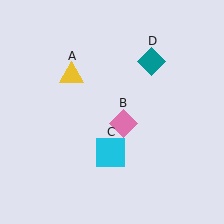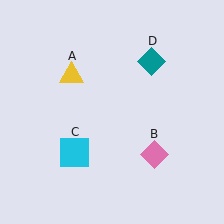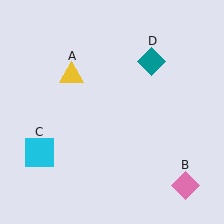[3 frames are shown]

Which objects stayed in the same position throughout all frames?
Yellow triangle (object A) and teal diamond (object D) remained stationary.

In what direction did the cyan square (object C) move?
The cyan square (object C) moved left.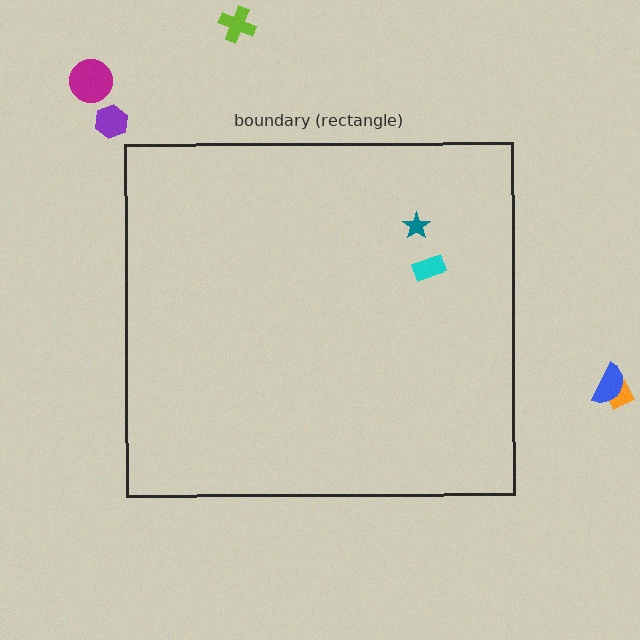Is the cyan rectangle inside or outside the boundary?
Inside.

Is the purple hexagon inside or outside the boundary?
Outside.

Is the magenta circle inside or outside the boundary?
Outside.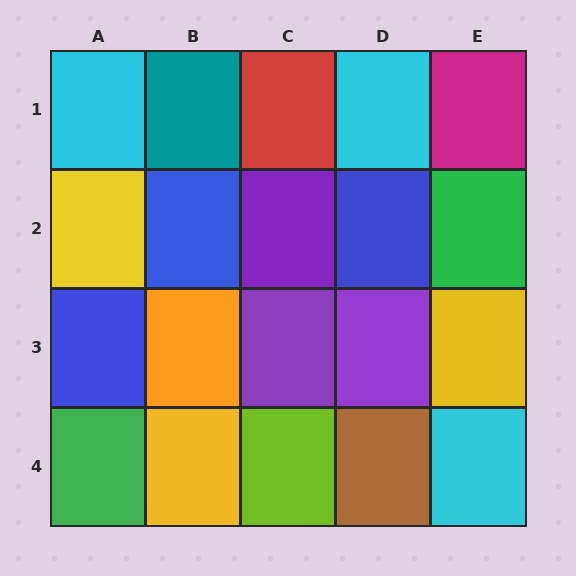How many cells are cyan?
3 cells are cyan.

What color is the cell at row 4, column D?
Brown.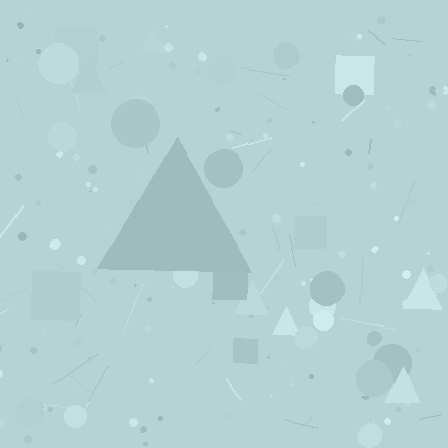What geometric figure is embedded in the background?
A triangle is embedded in the background.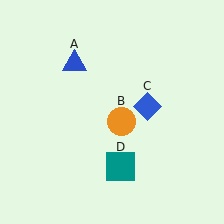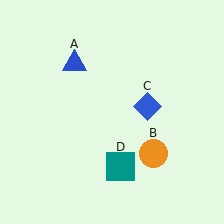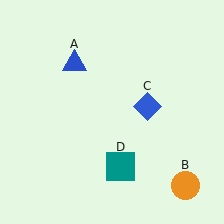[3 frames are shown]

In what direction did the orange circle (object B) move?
The orange circle (object B) moved down and to the right.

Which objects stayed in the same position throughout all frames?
Blue triangle (object A) and blue diamond (object C) and teal square (object D) remained stationary.